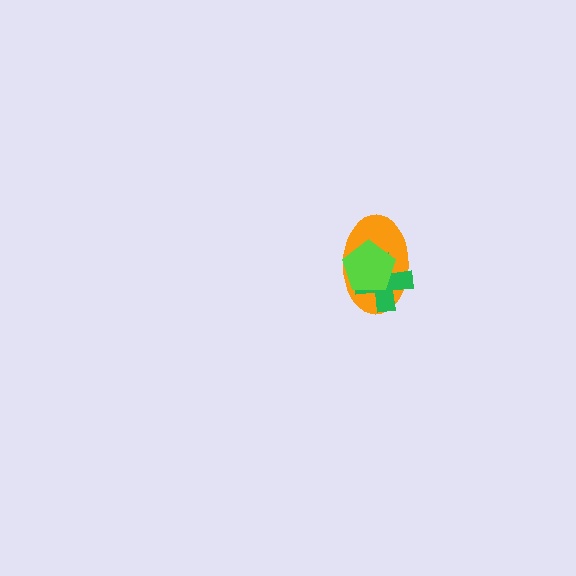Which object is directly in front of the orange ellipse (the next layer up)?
The green cross is directly in front of the orange ellipse.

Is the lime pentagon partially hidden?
No, no other shape covers it.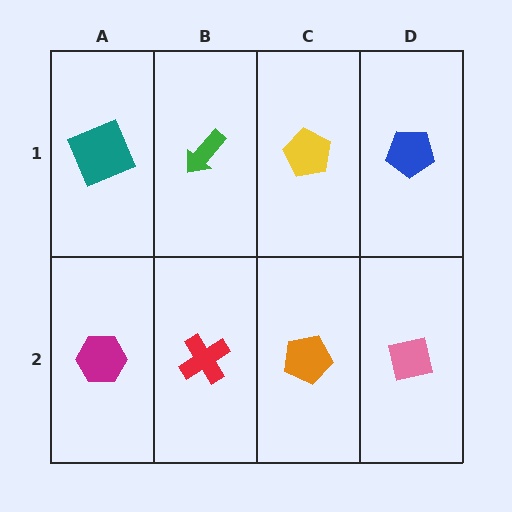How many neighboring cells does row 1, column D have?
2.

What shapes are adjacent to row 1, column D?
A pink square (row 2, column D), a yellow pentagon (row 1, column C).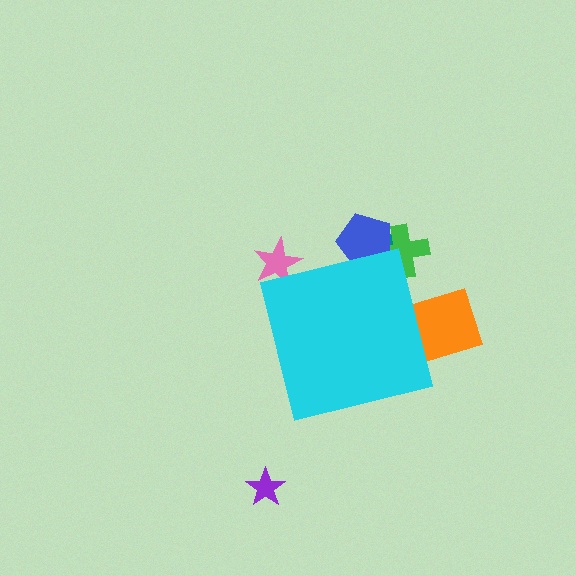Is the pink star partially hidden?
Yes, the pink star is partially hidden behind the cyan square.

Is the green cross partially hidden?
Yes, the green cross is partially hidden behind the cyan square.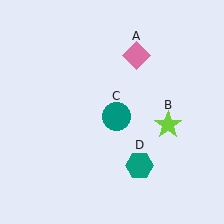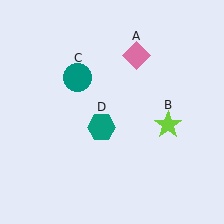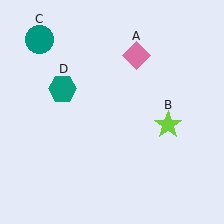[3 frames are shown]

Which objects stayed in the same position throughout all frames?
Pink diamond (object A) and lime star (object B) remained stationary.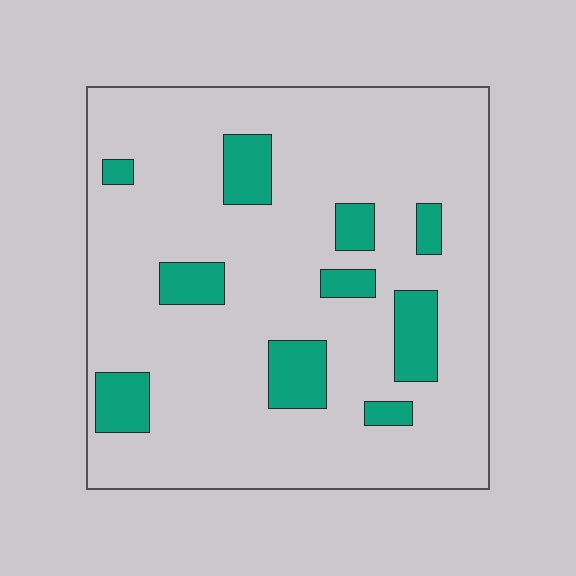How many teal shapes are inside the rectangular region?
10.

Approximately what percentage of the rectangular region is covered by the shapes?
Approximately 15%.